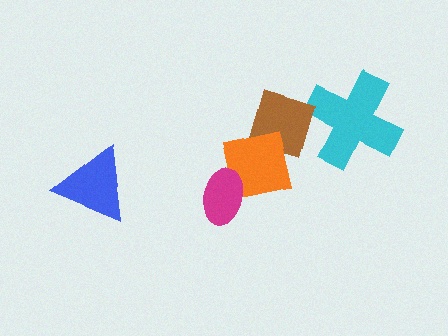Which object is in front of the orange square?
The magenta ellipse is in front of the orange square.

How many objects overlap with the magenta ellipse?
1 object overlaps with the magenta ellipse.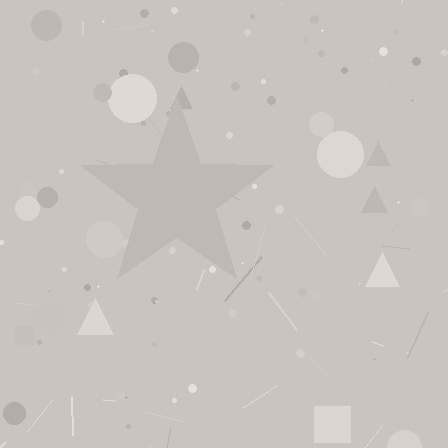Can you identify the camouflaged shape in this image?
The camouflaged shape is a star.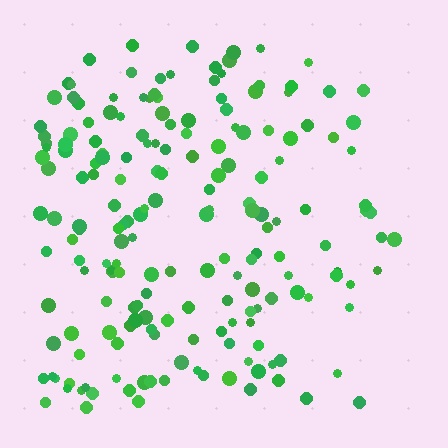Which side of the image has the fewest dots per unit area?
The right.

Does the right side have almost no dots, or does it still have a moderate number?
Still a moderate number, just noticeably fewer than the left.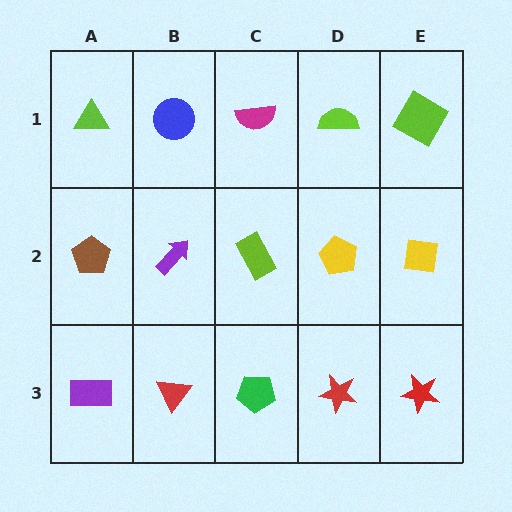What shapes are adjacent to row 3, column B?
A purple arrow (row 2, column B), a purple rectangle (row 3, column A), a green pentagon (row 3, column C).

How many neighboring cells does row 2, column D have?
4.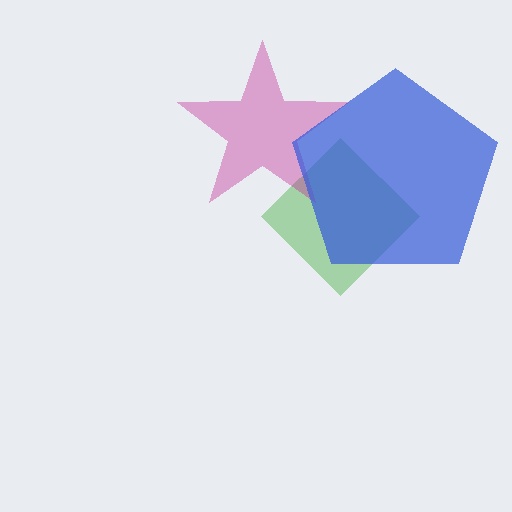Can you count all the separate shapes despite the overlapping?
Yes, there are 3 separate shapes.